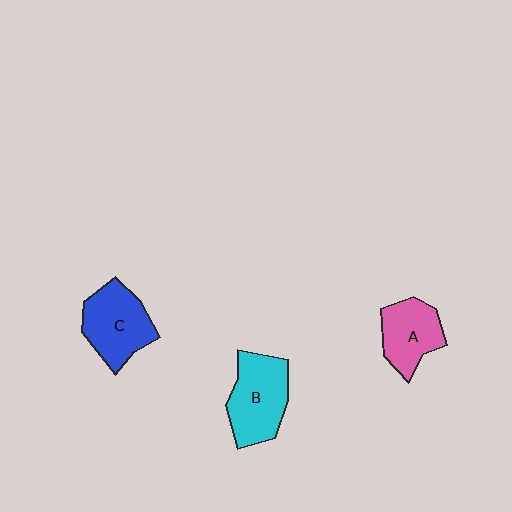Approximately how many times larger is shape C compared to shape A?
Approximately 1.2 times.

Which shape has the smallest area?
Shape A (pink).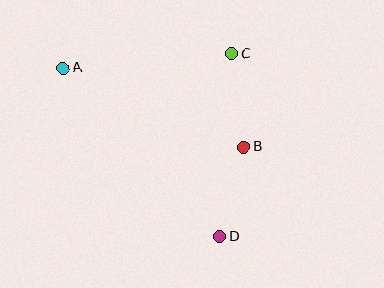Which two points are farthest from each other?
Points A and D are farthest from each other.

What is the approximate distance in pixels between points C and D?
The distance between C and D is approximately 183 pixels.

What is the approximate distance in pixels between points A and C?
The distance between A and C is approximately 169 pixels.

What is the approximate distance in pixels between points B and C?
The distance between B and C is approximately 94 pixels.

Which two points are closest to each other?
Points B and D are closest to each other.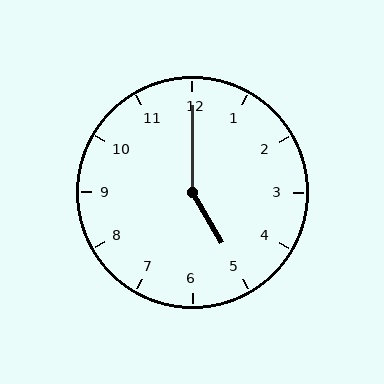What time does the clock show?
5:00.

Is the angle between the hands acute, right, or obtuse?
It is obtuse.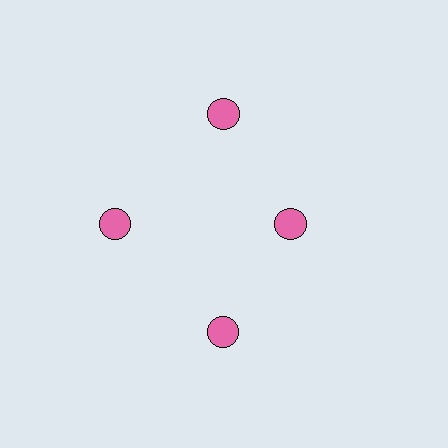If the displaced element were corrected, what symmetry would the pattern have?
It would have 4-fold rotational symmetry — the pattern would map onto itself every 90 degrees.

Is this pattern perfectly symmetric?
No. The 4 pink circles are arranged in a ring, but one element near the 3 o'clock position is pulled inward toward the center, breaking the 4-fold rotational symmetry.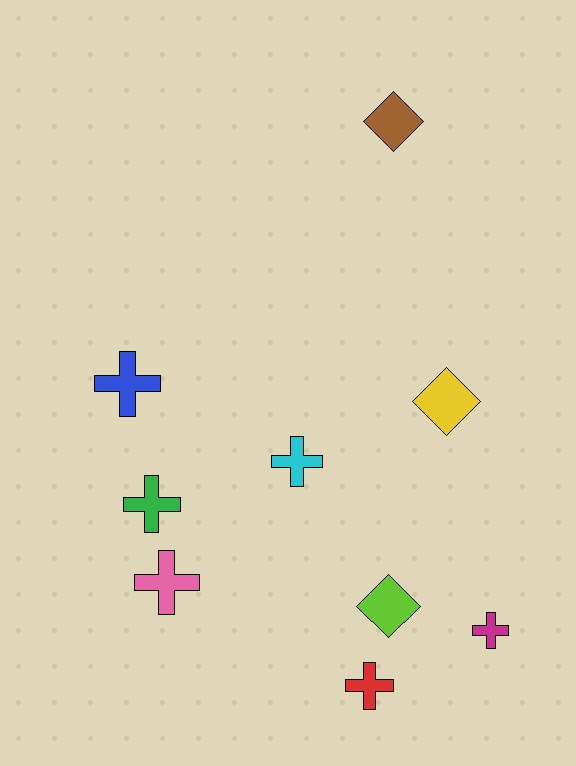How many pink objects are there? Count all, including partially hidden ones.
There is 1 pink object.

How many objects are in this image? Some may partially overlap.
There are 9 objects.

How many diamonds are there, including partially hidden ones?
There are 3 diamonds.